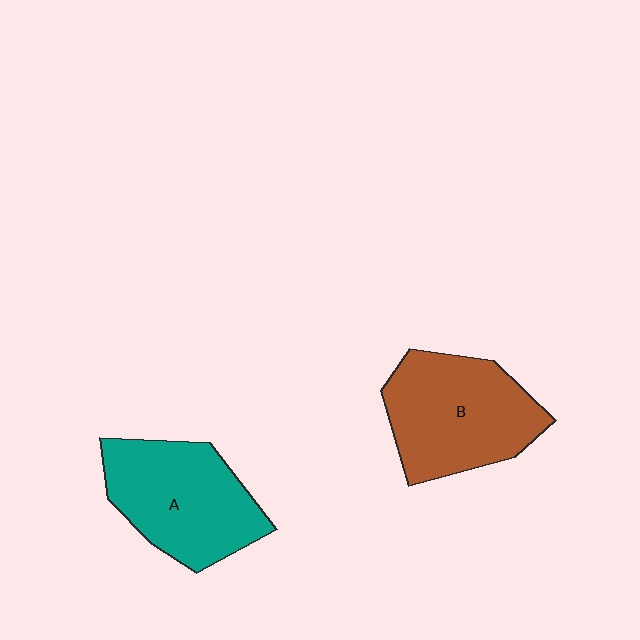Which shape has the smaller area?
Shape A (teal).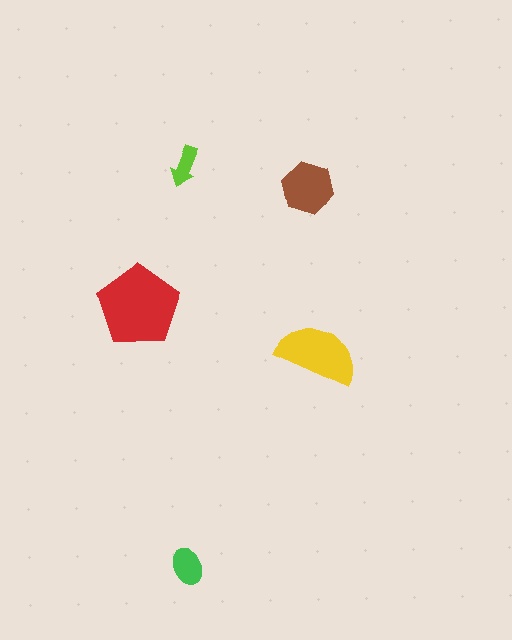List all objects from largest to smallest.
The red pentagon, the yellow semicircle, the brown hexagon, the green ellipse, the lime arrow.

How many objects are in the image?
There are 5 objects in the image.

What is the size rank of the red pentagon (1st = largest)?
1st.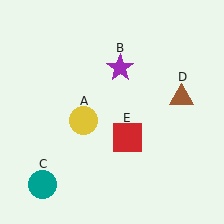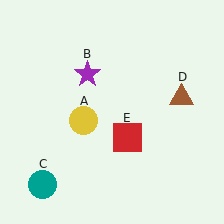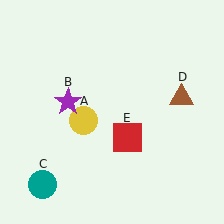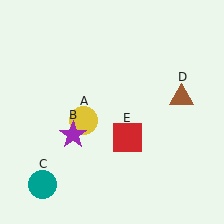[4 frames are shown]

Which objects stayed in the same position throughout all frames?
Yellow circle (object A) and teal circle (object C) and brown triangle (object D) and red square (object E) remained stationary.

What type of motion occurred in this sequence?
The purple star (object B) rotated counterclockwise around the center of the scene.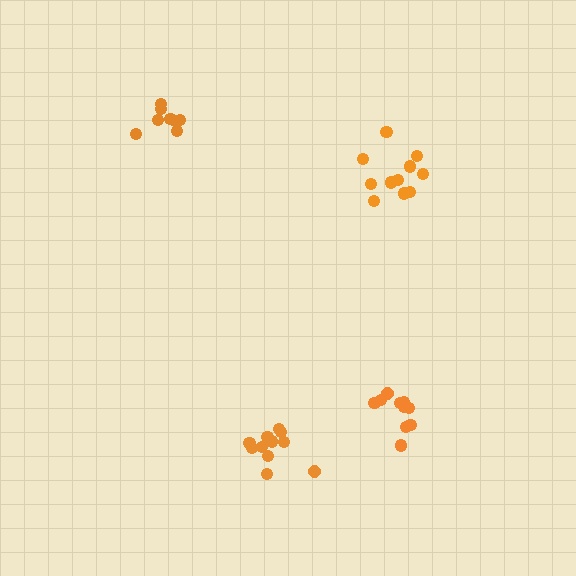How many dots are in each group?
Group 1: 11 dots, Group 2: 8 dots, Group 3: 10 dots, Group 4: 11 dots (40 total).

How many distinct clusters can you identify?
There are 4 distinct clusters.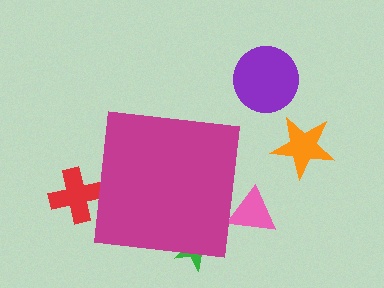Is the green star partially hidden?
Yes, the green star is partially hidden behind the magenta square.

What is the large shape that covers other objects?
A magenta square.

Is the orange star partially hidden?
No, the orange star is fully visible.